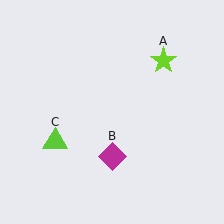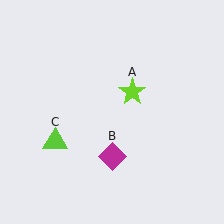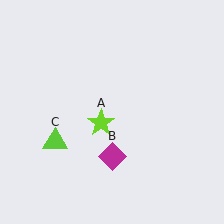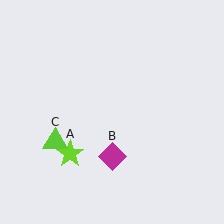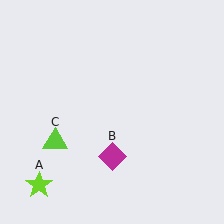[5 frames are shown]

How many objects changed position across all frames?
1 object changed position: lime star (object A).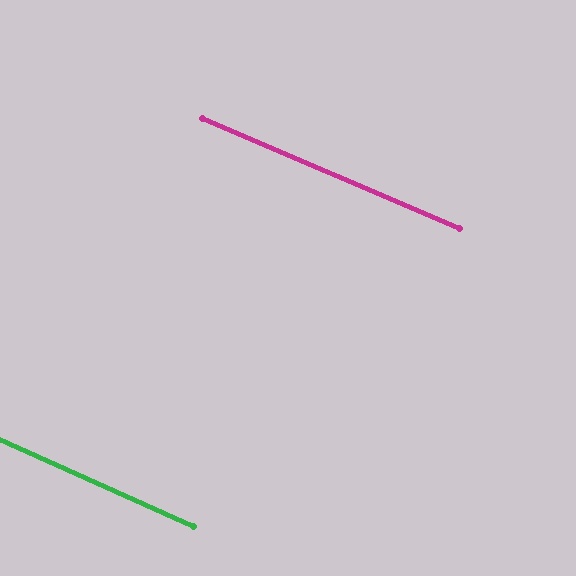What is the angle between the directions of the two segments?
Approximately 1 degree.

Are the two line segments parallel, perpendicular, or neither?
Parallel — their directions differ by only 0.9°.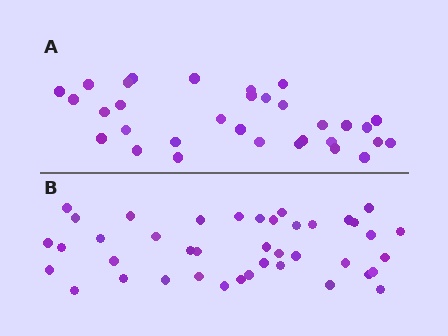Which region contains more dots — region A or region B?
Region B (the bottom region) has more dots.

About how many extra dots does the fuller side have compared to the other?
Region B has roughly 8 or so more dots than region A.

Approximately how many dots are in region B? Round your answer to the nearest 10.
About 40 dots. (The exact count is 41, which rounds to 40.)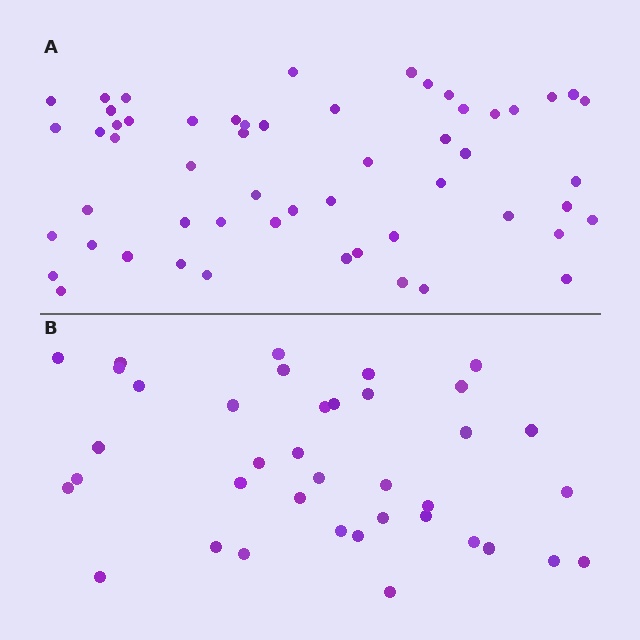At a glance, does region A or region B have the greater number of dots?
Region A (the top region) has more dots.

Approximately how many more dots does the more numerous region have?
Region A has approximately 15 more dots than region B.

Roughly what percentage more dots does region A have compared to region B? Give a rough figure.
About 45% more.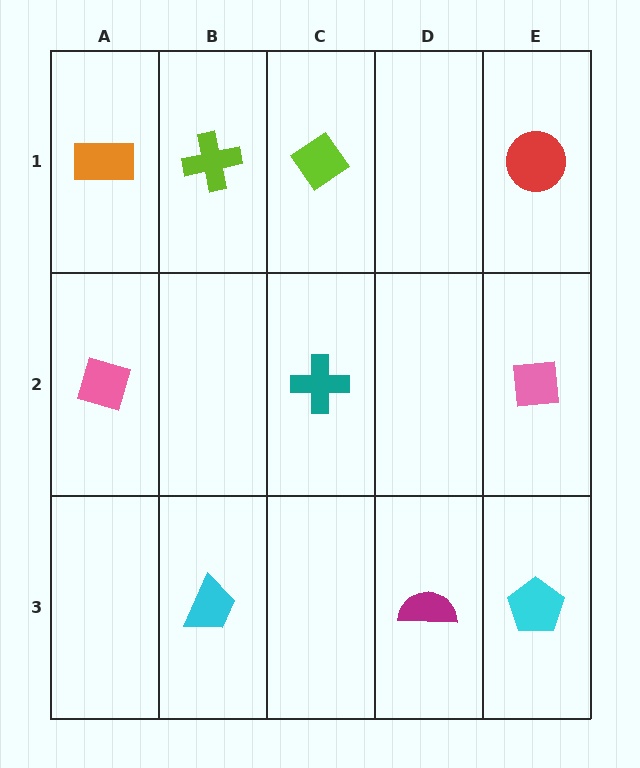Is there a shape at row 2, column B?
No, that cell is empty.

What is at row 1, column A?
An orange rectangle.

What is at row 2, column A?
A pink diamond.